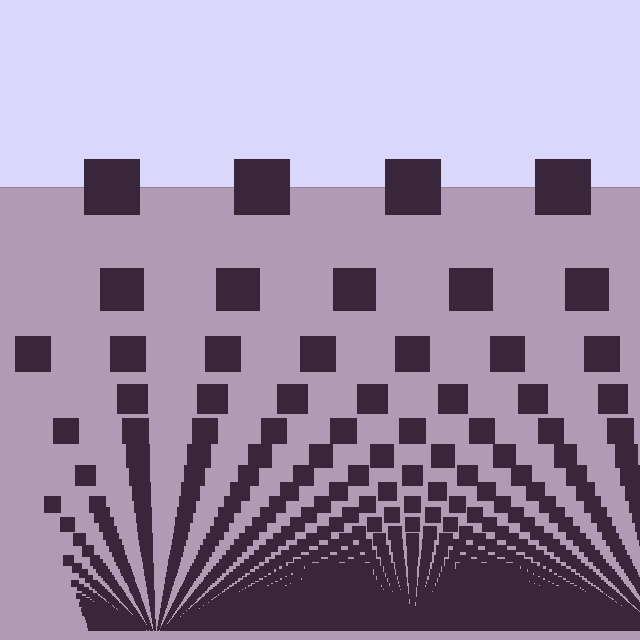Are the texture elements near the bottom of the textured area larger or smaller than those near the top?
Smaller. The gradient is inverted — elements near the bottom are smaller and denser.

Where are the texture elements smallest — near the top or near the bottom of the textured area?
Near the bottom.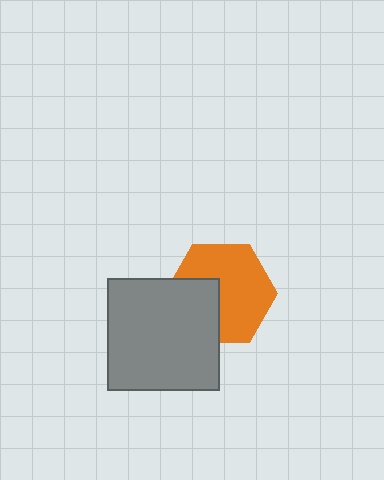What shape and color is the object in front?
The object in front is a gray square.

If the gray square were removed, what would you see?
You would see the complete orange hexagon.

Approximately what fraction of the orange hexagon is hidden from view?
Roughly 34% of the orange hexagon is hidden behind the gray square.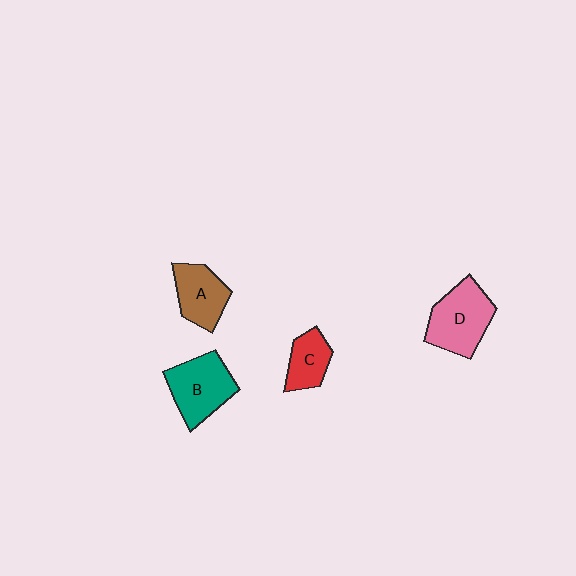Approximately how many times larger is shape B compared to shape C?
Approximately 1.6 times.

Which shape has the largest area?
Shape D (pink).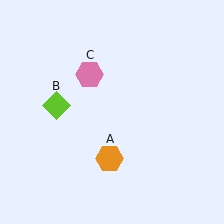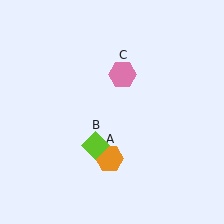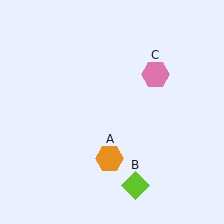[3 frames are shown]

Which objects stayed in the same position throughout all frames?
Orange hexagon (object A) remained stationary.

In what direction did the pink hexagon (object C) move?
The pink hexagon (object C) moved right.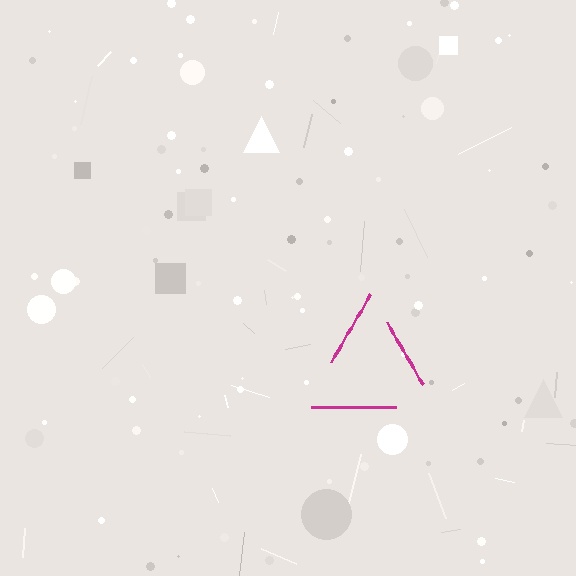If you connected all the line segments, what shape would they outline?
They would outline a triangle.